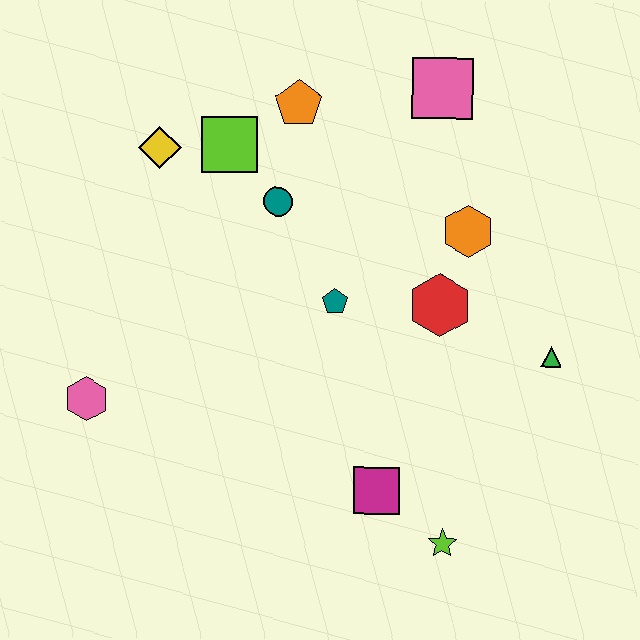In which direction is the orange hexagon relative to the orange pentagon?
The orange hexagon is to the right of the orange pentagon.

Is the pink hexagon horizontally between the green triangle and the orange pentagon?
No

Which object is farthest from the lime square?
The lime star is farthest from the lime square.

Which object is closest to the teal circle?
The lime square is closest to the teal circle.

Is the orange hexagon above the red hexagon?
Yes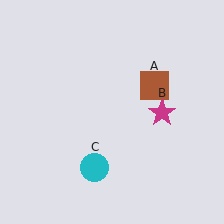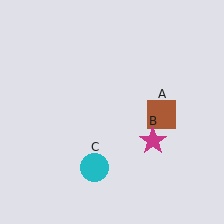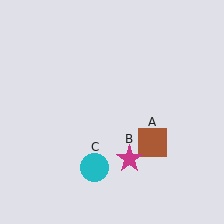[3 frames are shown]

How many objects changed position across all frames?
2 objects changed position: brown square (object A), magenta star (object B).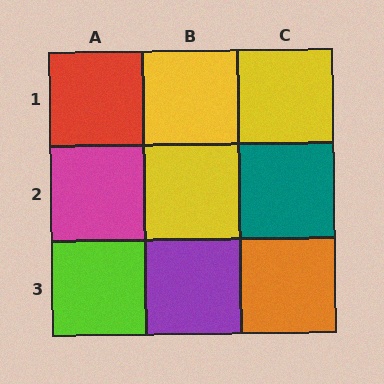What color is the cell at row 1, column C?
Yellow.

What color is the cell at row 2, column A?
Magenta.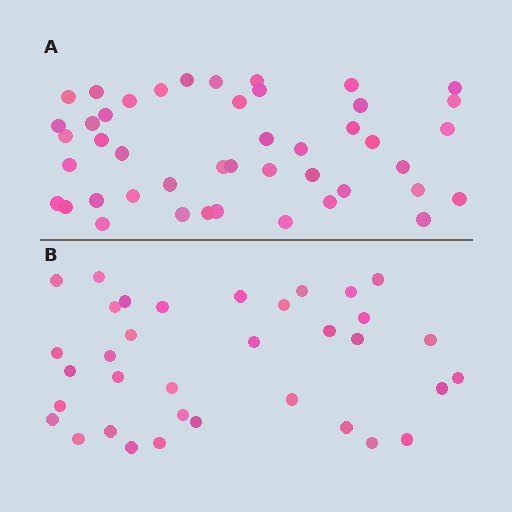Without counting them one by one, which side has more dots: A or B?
Region A (the top region) has more dots.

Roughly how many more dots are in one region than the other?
Region A has roughly 10 or so more dots than region B.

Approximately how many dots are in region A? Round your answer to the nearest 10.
About 40 dots. (The exact count is 45, which rounds to 40.)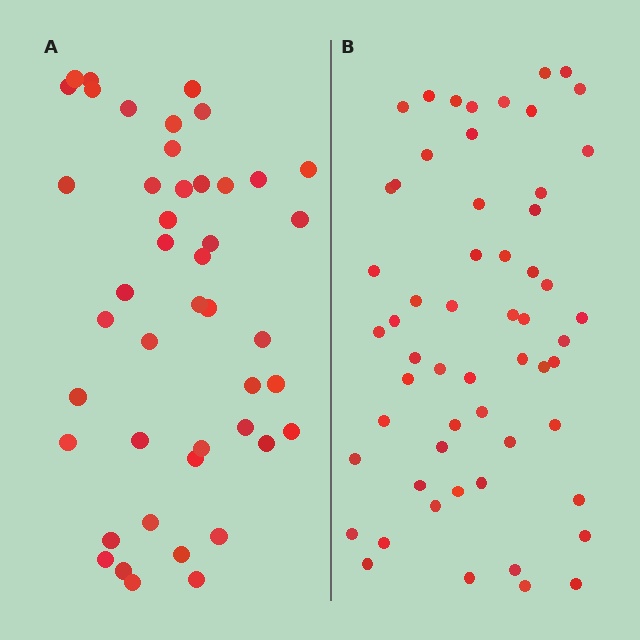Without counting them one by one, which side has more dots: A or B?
Region B (the right region) has more dots.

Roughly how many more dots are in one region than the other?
Region B has roughly 12 or so more dots than region A.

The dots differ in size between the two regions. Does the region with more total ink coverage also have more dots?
No. Region A has more total ink coverage because its dots are larger, but region B actually contains more individual dots. Total area can be misleading — the number of items is what matters here.